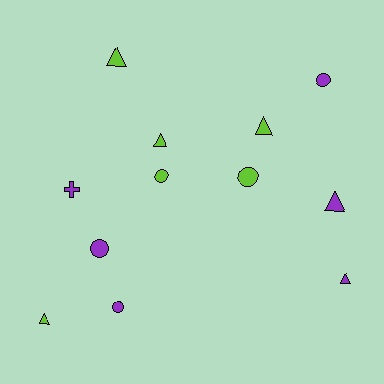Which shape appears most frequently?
Triangle, with 6 objects.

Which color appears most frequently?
Lime, with 6 objects.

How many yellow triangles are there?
There are no yellow triangles.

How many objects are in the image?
There are 12 objects.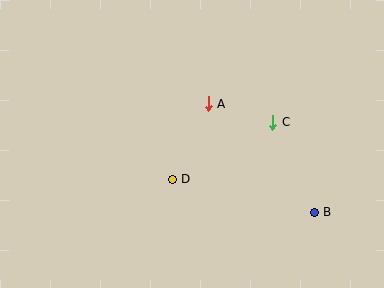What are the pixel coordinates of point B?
Point B is at (314, 212).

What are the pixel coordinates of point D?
Point D is at (172, 179).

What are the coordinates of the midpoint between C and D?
The midpoint between C and D is at (223, 151).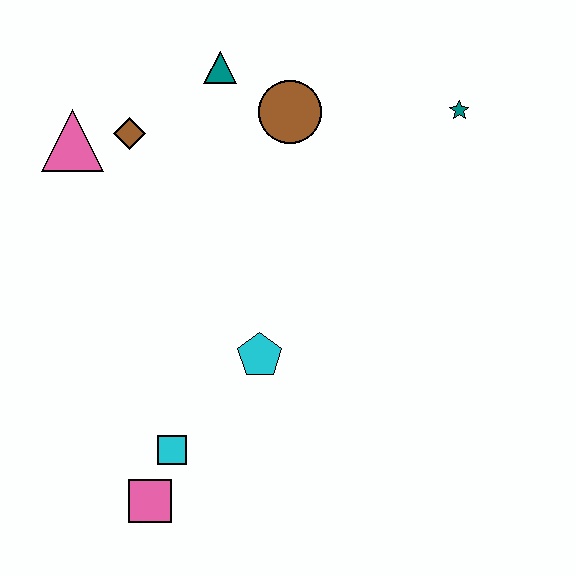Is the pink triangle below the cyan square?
No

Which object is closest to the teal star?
The brown circle is closest to the teal star.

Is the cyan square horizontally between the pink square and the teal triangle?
Yes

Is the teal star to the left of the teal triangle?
No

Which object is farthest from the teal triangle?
The pink square is farthest from the teal triangle.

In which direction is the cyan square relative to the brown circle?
The cyan square is below the brown circle.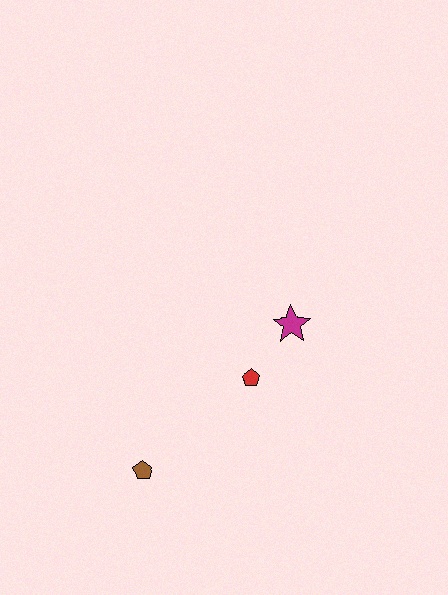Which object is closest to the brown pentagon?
The red pentagon is closest to the brown pentagon.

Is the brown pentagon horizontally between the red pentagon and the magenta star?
No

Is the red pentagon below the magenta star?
Yes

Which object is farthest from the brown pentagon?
The magenta star is farthest from the brown pentagon.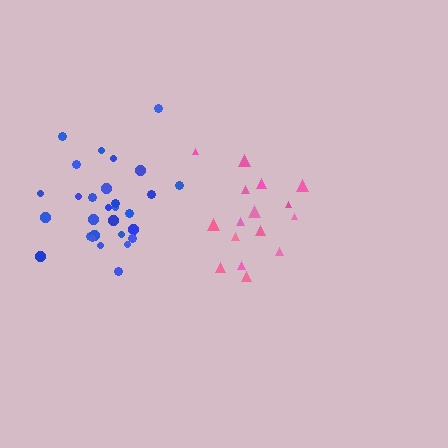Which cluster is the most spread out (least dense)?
Blue.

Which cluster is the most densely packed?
Pink.